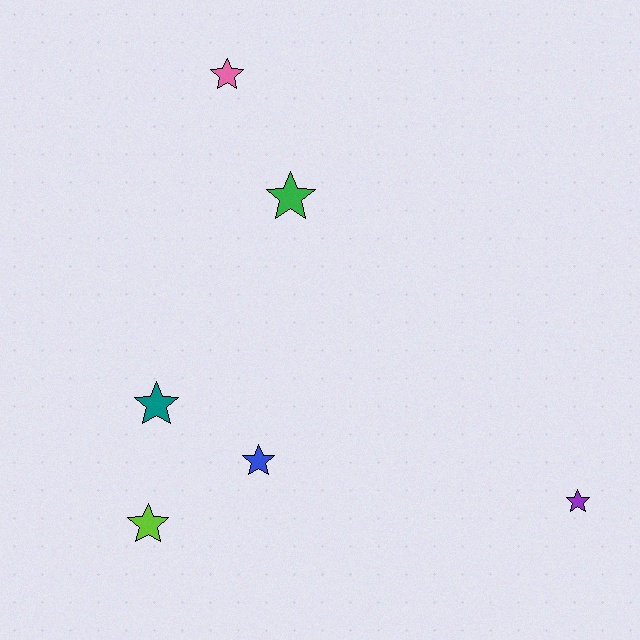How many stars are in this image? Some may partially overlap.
There are 6 stars.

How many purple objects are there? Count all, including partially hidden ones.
There is 1 purple object.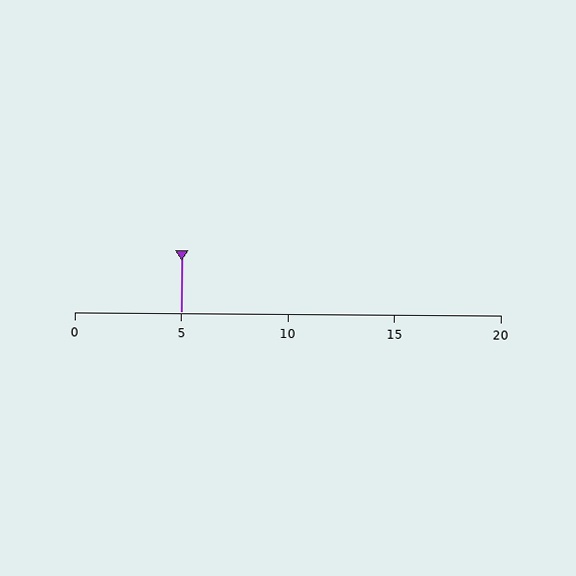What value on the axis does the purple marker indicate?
The marker indicates approximately 5.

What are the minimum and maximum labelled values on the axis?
The axis runs from 0 to 20.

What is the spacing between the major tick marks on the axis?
The major ticks are spaced 5 apart.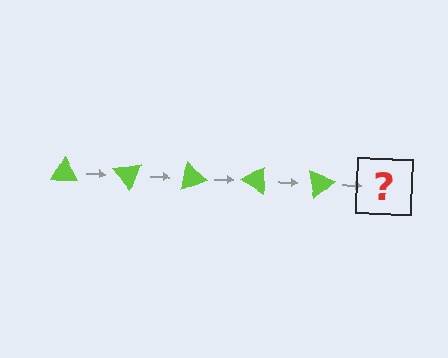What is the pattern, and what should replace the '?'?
The pattern is that the triangle rotates 50 degrees each step. The '?' should be a lime triangle rotated 250 degrees.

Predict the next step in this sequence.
The next step is a lime triangle rotated 250 degrees.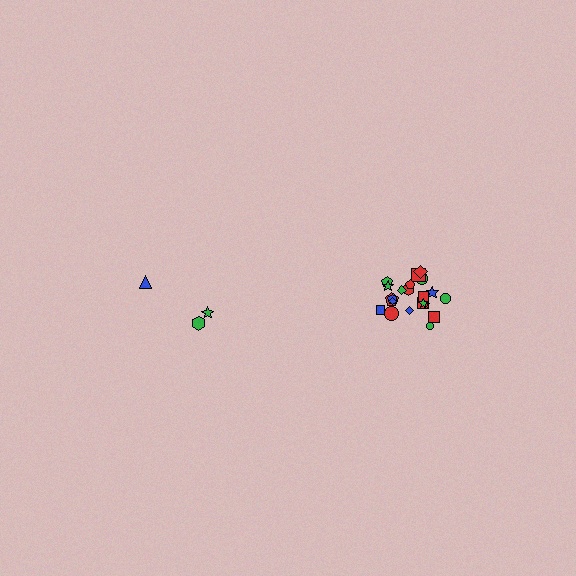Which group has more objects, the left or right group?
The right group.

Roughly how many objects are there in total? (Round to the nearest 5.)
Roughly 25 objects in total.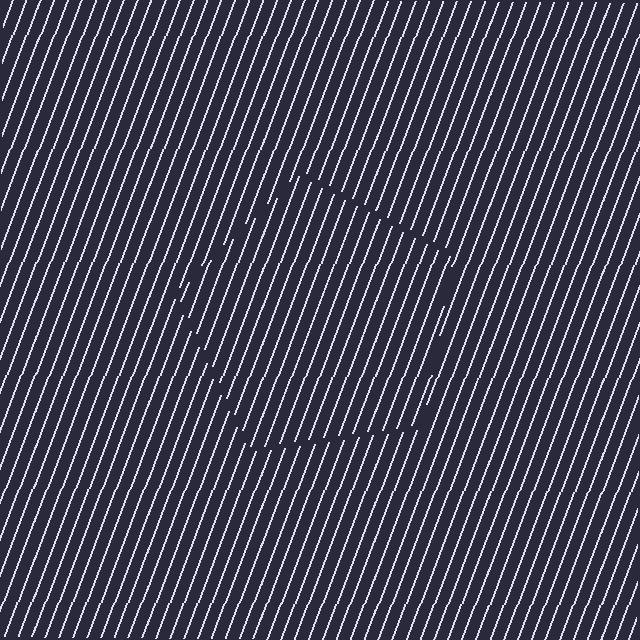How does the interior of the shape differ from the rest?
The interior of the shape contains the same grating, shifted by half a period — the contour is defined by the phase discontinuity where line-ends from the inner and outer gratings abut.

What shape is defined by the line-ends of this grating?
An illusory pentagon. The interior of the shape contains the same grating, shifted by half a period — the contour is defined by the phase discontinuity where line-ends from the inner and outer gratings abut.